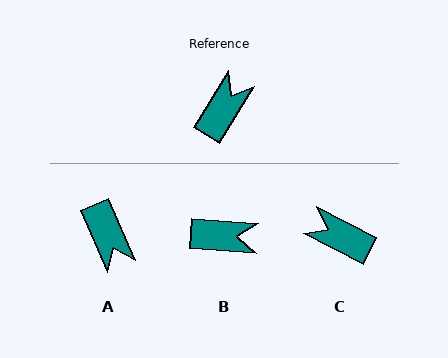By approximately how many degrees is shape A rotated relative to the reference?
Approximately 124 degrees clockwise.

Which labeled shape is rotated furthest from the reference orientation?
A, about 124 degrees away.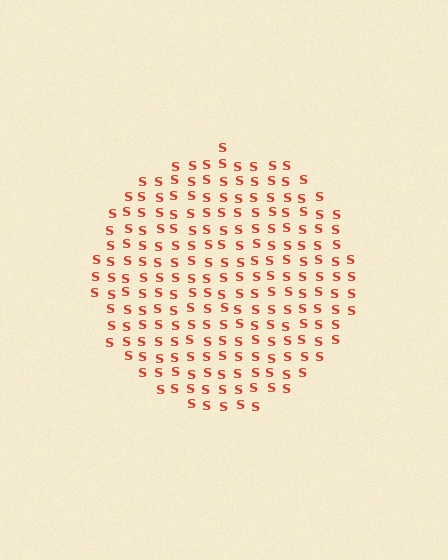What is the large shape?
The large shape is a circle.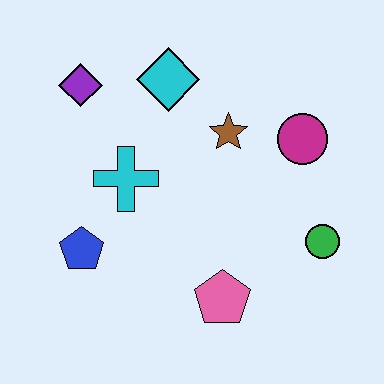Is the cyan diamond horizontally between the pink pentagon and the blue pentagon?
Yes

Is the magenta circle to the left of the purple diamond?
No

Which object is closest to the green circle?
The magenta circle is closest to the green circle.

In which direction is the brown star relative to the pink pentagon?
The brown star is above the pink pentagon.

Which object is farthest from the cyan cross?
The green circle is farthest from the cyan cross.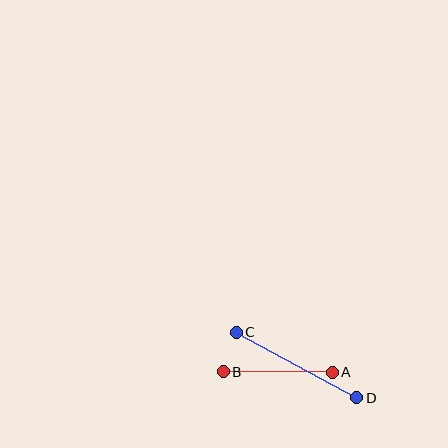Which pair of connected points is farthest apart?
Points C and D are farthest apart.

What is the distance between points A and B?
The distance is approximately 109 pixels.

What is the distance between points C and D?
The distance is approximately 137 pixels.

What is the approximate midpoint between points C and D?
The midpoint is at approximately (296, 365) pixels.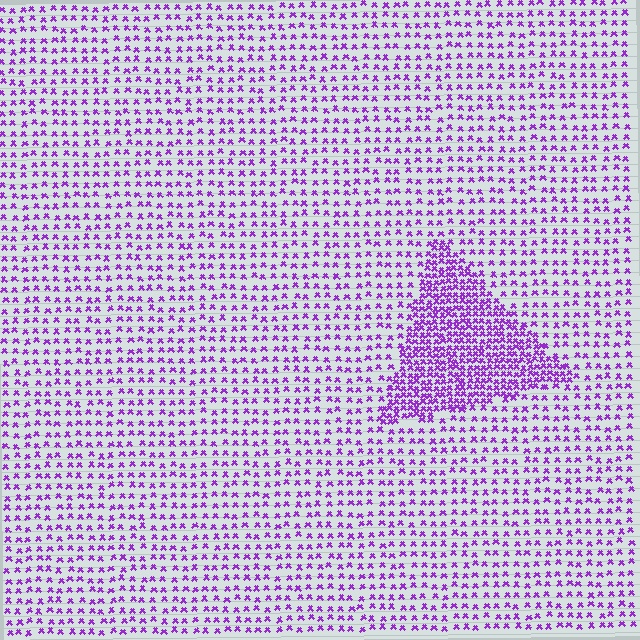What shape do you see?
I see a triangle.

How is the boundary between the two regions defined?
The boundary is defined by a change in element density (approximately 2.4x ratio). All elements are the same color, size, and shape.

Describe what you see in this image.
The image contains small purple elements arranged at two different densities. A triangle-shaped region is visible where the elements are more densely packed than the surrounding area.